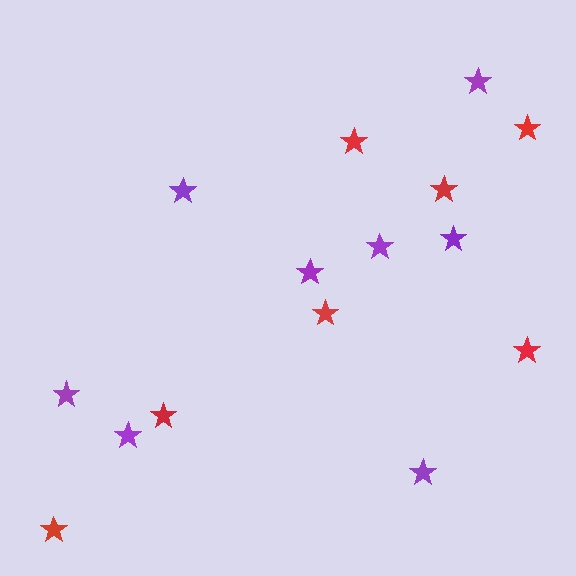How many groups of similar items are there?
There are 2 groups: one group of purple stars (8) and one group of red stars (7).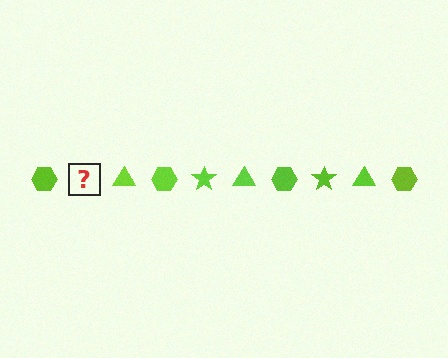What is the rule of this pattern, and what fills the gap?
The rule is that the pattern cycles through hexagon, star, triangle shapes in lime. The gap should be filled with a lime star.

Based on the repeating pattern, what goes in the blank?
The blank should be a lime star.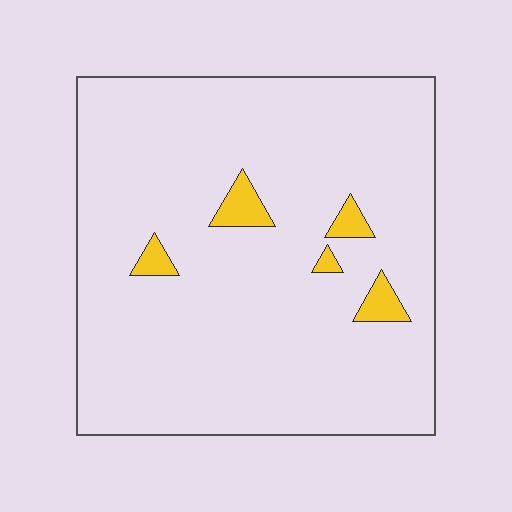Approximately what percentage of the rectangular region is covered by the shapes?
Approximately 5%.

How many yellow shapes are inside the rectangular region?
5.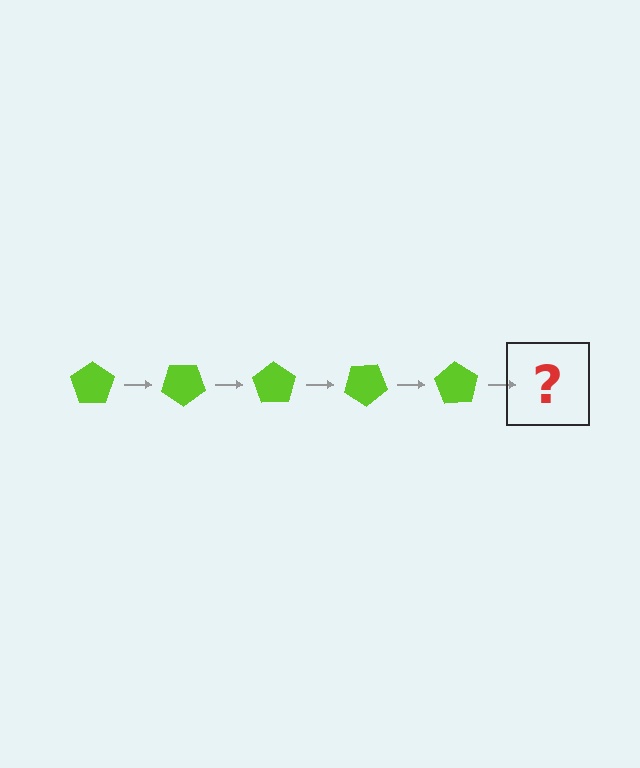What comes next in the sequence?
The next element should be a lime pentagon rotated 175 degrees.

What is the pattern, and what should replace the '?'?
The pattern is that the pentagon rotates 35 degrees each step. The '?' should be a lime pentagon rotated 175 degrees.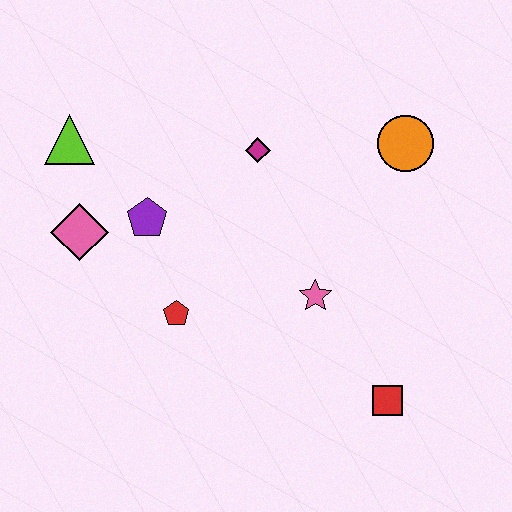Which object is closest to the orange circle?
The magenta diamond is closest to the orange circle.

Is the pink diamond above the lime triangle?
No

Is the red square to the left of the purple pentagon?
No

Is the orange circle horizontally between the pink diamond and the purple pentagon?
No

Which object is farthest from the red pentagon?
The orange circle is farthest from the red pentagon.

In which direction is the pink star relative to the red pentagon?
The pink star is to the right of the red pentagon.